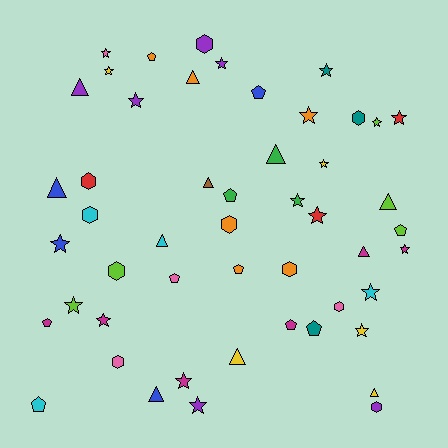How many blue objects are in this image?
There are 4 blue objects.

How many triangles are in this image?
There are 11 triangles.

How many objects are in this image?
There are 50 objects.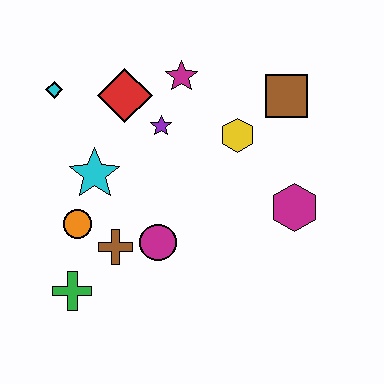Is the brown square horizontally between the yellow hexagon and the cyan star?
No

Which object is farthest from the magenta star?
The green cross is farthest from the magenta star.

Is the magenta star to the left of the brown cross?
No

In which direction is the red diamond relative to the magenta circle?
The red diamond is above the magenta circle.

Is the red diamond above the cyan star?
Yes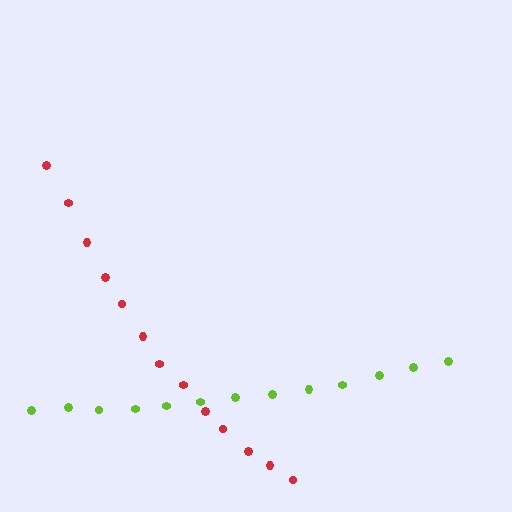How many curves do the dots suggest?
There are 2 distinct paths.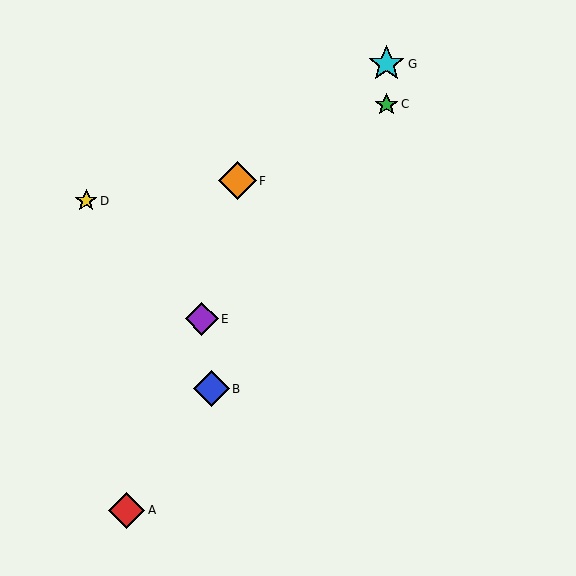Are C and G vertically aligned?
Yes, both are at x≈386.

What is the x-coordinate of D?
Object D is at x≈86.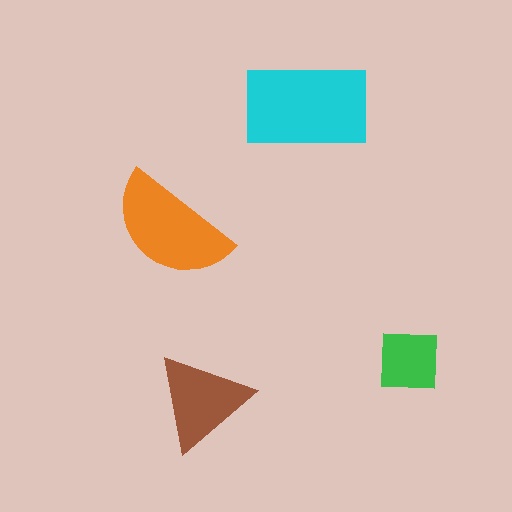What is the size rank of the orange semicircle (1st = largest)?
2nd.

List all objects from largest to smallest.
The cyan rectangle, the orange semicircle, the brown triangle, the green square.